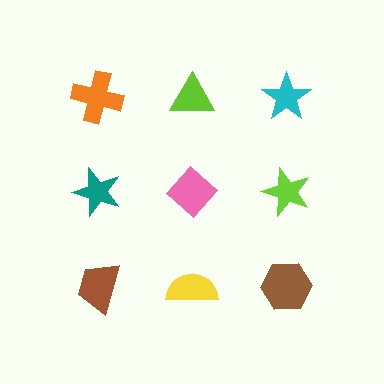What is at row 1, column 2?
A lime triangle.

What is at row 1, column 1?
An orange cross.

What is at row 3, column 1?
A brown trapezoid.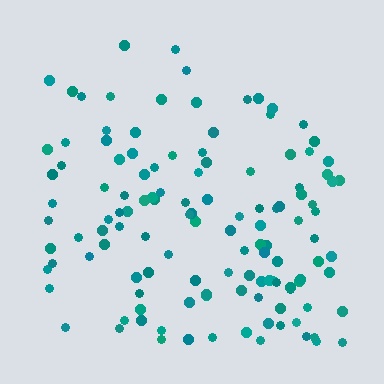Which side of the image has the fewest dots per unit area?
The top.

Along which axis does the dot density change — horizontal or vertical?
Vertical.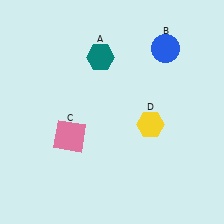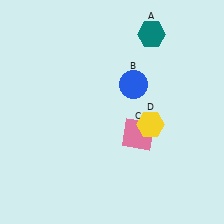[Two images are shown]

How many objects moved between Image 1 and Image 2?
3 objects moved between the two images.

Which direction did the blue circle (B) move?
The blue circle (B) moved down.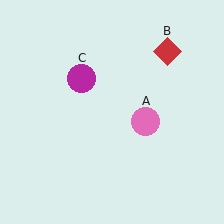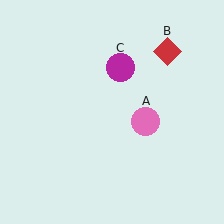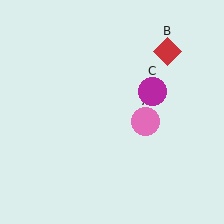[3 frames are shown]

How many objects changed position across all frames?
1 object changed position: magenta circle (object C).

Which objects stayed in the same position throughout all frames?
Pink circle (object A) and red diamond (object B) remained stationary.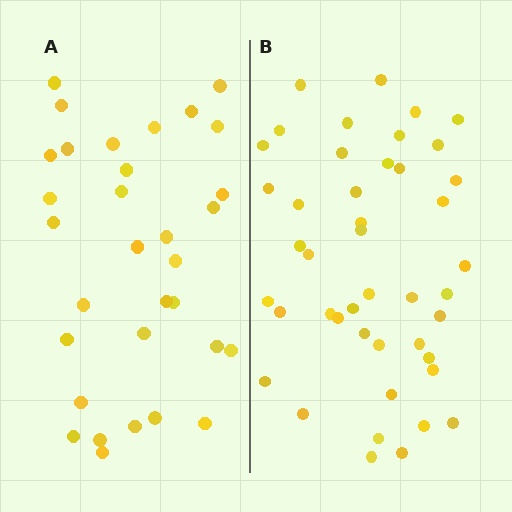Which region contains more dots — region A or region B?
Region B (the right region) has more dots.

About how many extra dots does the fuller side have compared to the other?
Region B has roughly 12 or so more dots than region A.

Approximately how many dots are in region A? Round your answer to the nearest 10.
About 30 dots. (The exact count is 32, which rounds to 30.)